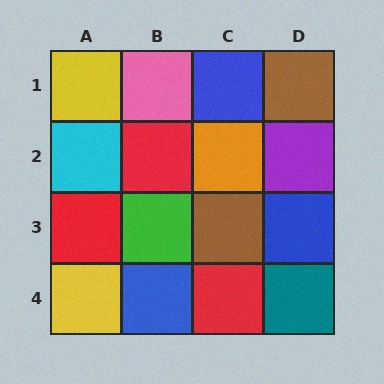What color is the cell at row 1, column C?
Blue.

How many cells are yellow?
2 cells are yellow.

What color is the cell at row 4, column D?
Teal.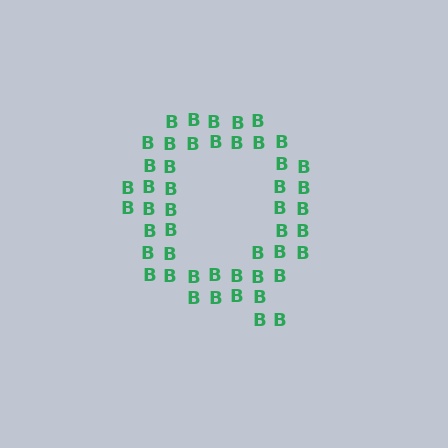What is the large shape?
The large shape is the letter Q.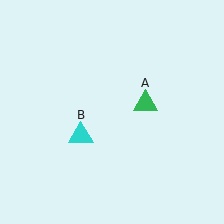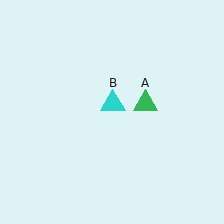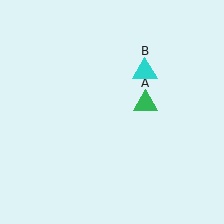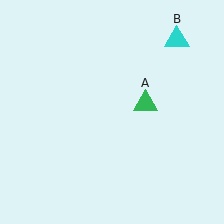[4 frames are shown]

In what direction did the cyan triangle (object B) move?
The cyan triangle (object B) moved up and to the right.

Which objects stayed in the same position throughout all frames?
Green triangle (object A) remained stationary.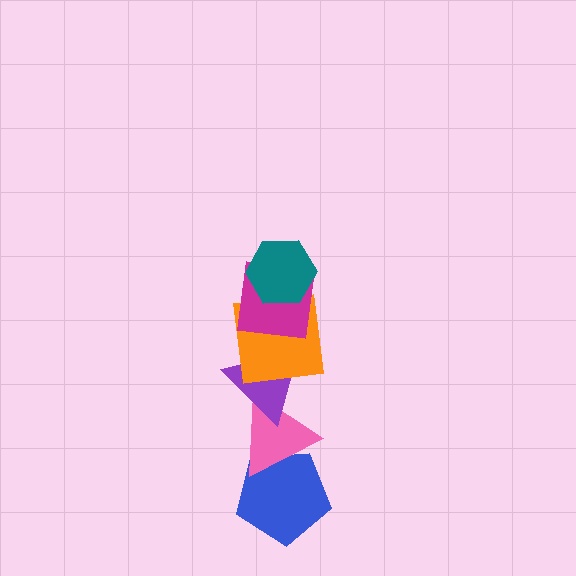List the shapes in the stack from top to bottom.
From top to bottom: the teal hexagon, the magenta square, the orange square, the purple triangle, the pink triangle, the blue pentagon.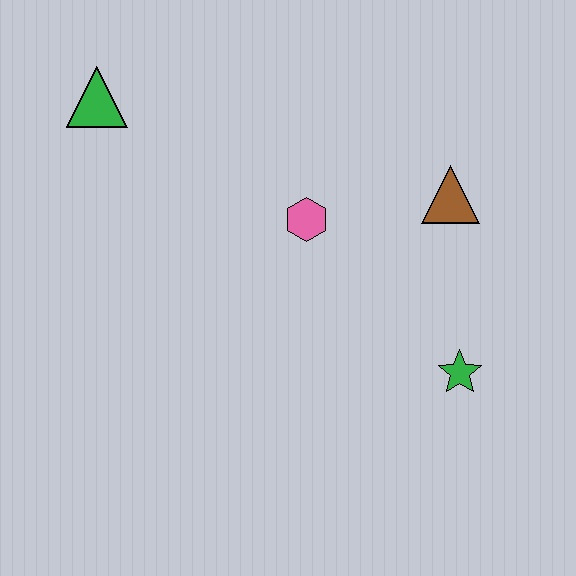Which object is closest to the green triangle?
The pink hexagon is closest to the green triangle.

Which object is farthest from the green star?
The green triangle is farthest from the green star.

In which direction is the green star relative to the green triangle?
The green star is to the right of the green triangle.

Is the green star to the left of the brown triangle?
No